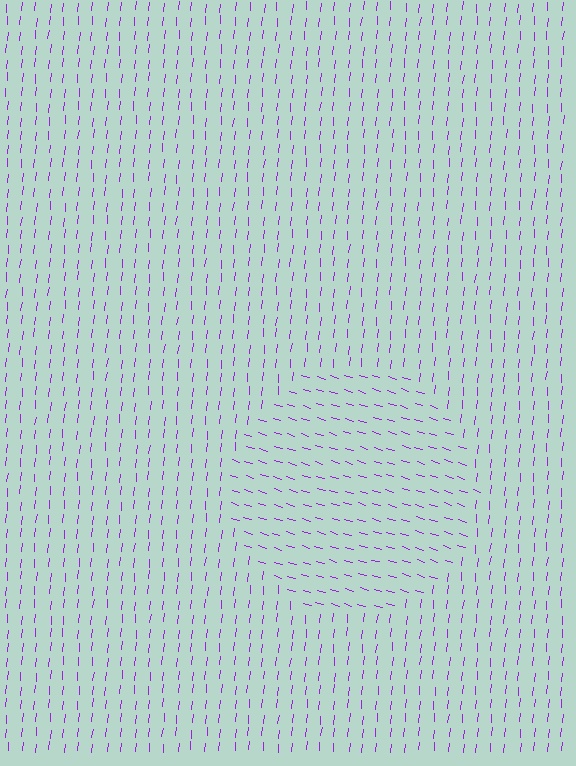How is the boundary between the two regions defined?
The boundary is defined purely by a change in line orientation (approximately 79 degrees difference). All lines are the same color and thickness.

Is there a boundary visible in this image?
Yes, there is a texture boundary formed by a change in line orientation.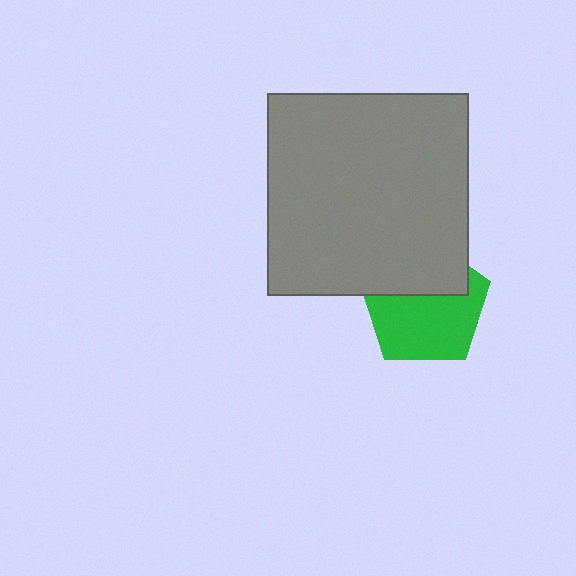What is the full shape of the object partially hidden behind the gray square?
The partially hidden object is a green pentagon.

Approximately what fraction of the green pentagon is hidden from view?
Roughly 39% of the green pentagon is hidden behind the gray square.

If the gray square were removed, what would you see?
You would see the complete green pentagon.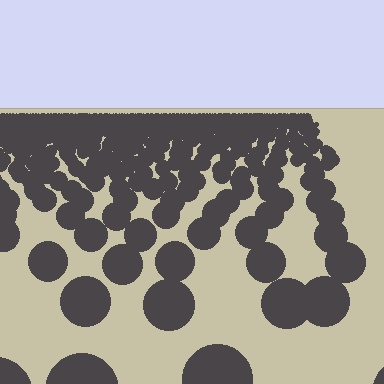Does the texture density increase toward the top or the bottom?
Density increases toward the top.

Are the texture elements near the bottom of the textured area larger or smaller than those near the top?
Larger. Near the bottom, elements are closer to the viewer and appear at a bigger on-screen size.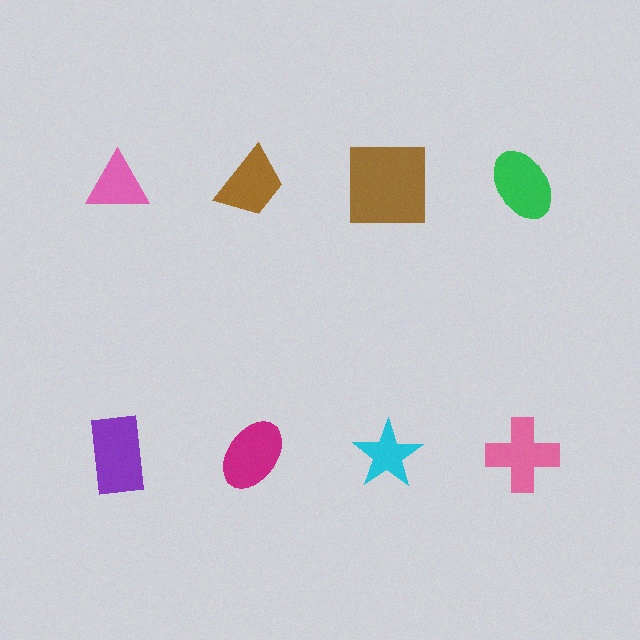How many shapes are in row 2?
4 shapes.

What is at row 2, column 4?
A pink cross.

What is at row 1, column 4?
A green ellipse.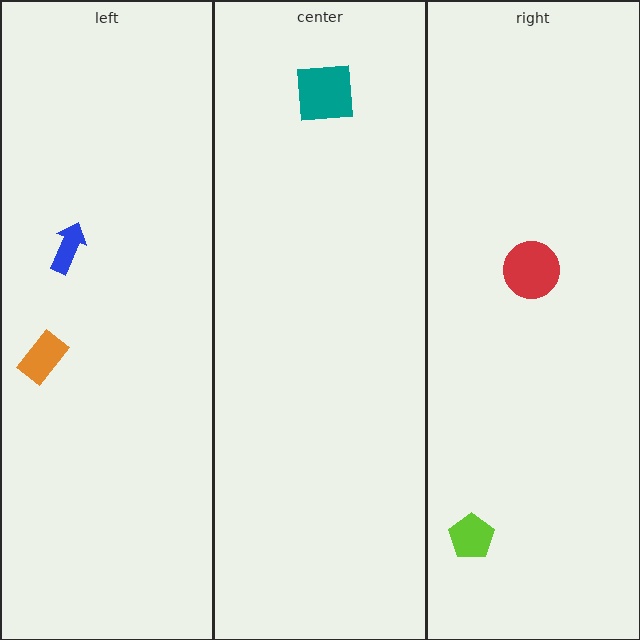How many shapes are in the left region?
2.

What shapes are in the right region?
The red circle, the lime pentagon.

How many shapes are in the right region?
2.